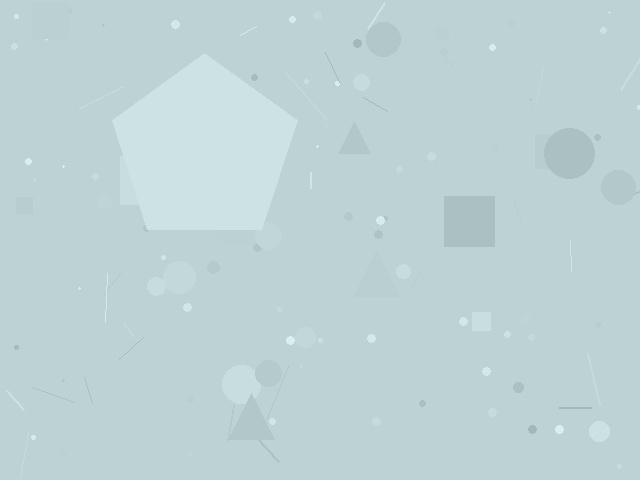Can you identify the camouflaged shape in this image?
The camouflaged shape is a pentagon.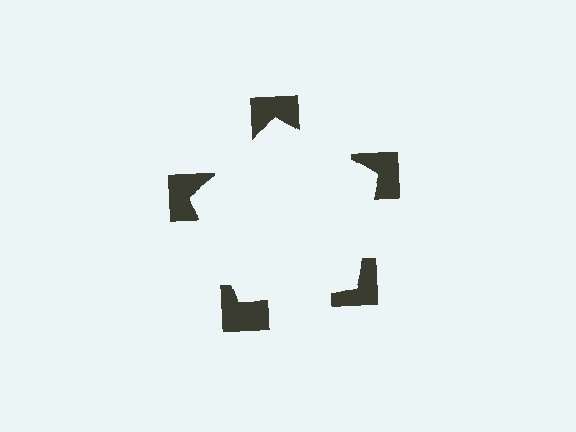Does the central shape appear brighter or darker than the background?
It typically appears slightly brighter than the background, even though no actual brightness change is drawn.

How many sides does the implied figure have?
5 sides.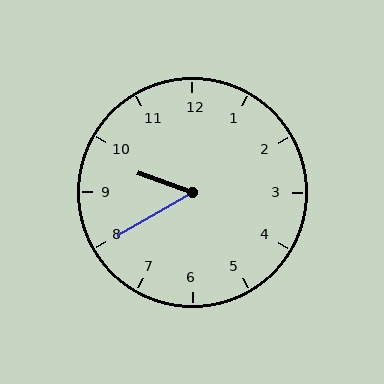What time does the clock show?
9:40.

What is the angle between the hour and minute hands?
Approximately 50 degrees.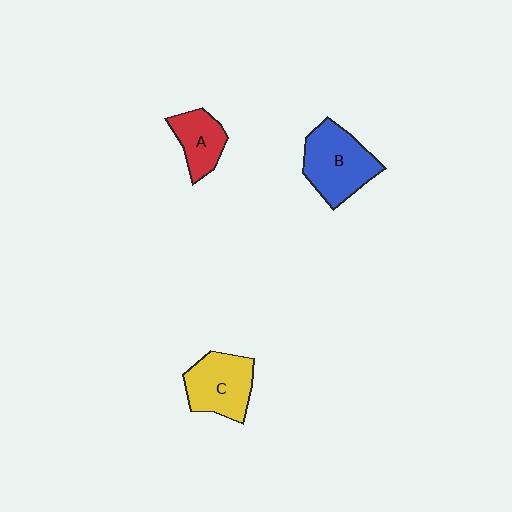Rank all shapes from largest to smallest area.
From largest to smallest: B (blue), C (yellow), A (red).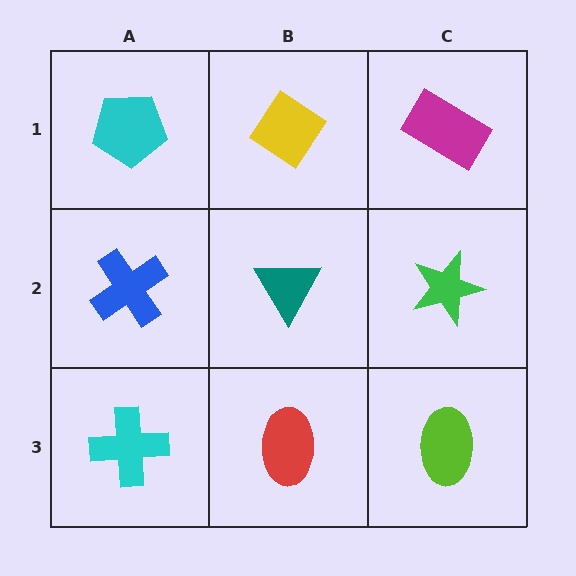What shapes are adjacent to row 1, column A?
A blue cross (row 2, column A), a yellow diamond (row 1, column B).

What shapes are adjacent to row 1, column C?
A green star (row 2, column C), a yellow diamond (row 1, column B).